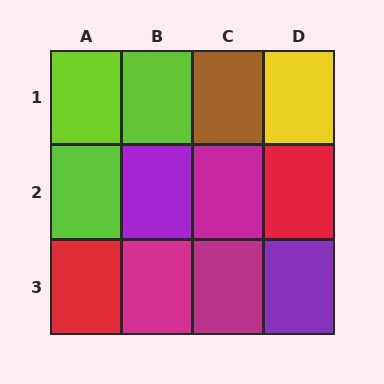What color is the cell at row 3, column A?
Red.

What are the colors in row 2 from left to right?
Lime, purple, magenta, red.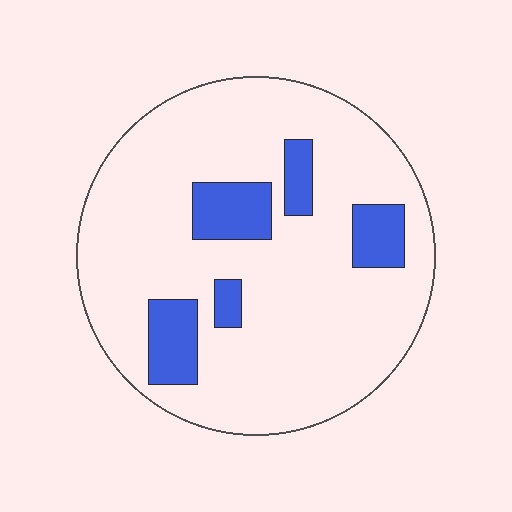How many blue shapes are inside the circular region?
5.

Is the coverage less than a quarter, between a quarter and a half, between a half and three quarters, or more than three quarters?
Less than a quarter.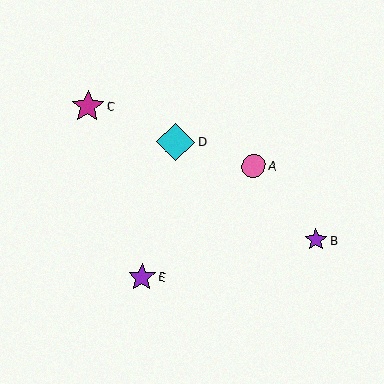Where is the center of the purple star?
The center of the purple star is at (316, 240).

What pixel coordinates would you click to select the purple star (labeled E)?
Click at (142, 277) to select the purple star E.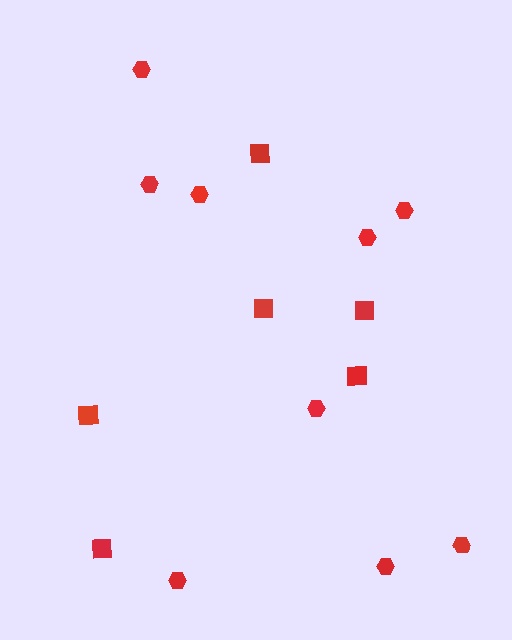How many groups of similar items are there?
There are 2 groups: one group of squares (6) and one group of hexagons (9).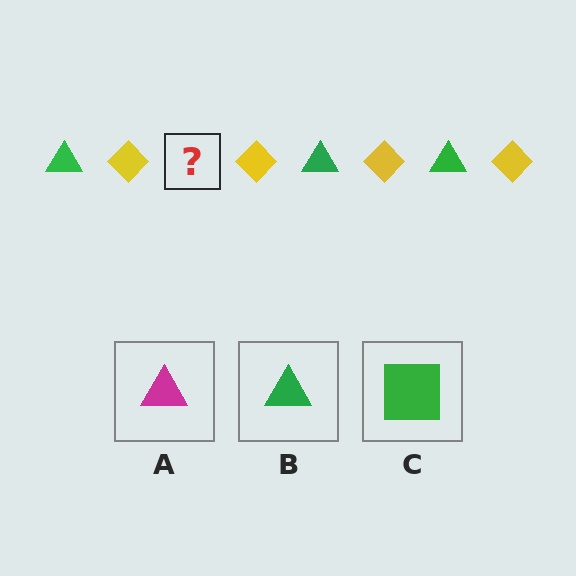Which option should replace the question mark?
Option B.